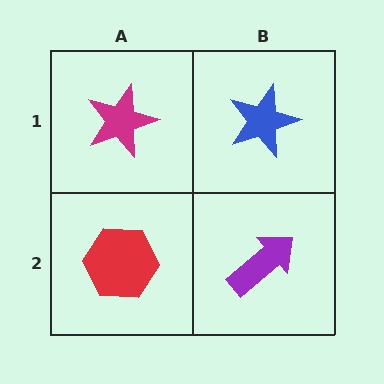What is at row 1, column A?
A magenta star.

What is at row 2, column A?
A red hexagon.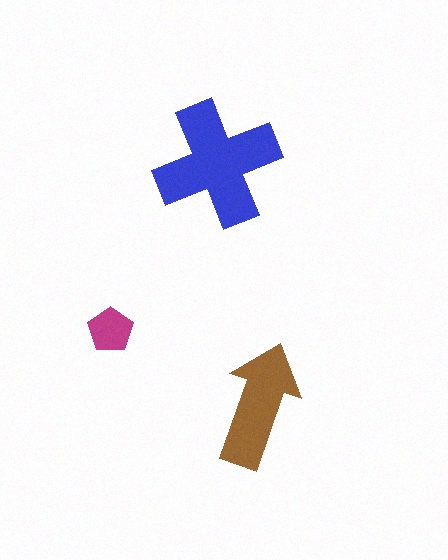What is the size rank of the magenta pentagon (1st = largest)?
3rd.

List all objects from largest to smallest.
The blue cross, the brown arrow, the magenta pentagon.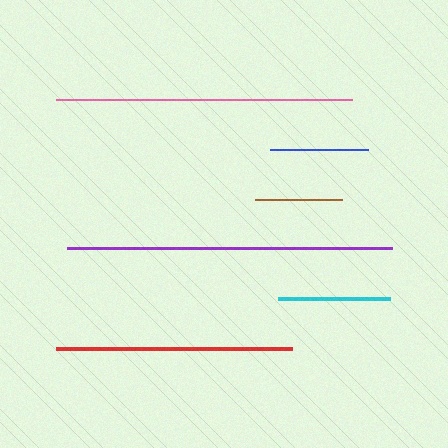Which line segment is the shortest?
The brown line is the shortest at approximately 86 pixels.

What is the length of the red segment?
The red segment is approximately 237 pixels long.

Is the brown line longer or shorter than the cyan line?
The cyan line is longer than the brown line.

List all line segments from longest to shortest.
From longest to shortest: purple, pink, red, cyan, blue, brown.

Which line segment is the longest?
The purple line is the longest at approximately 325 pixels.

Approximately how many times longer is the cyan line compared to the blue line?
The cyan line is approximately 1.1 times the length of the blue line.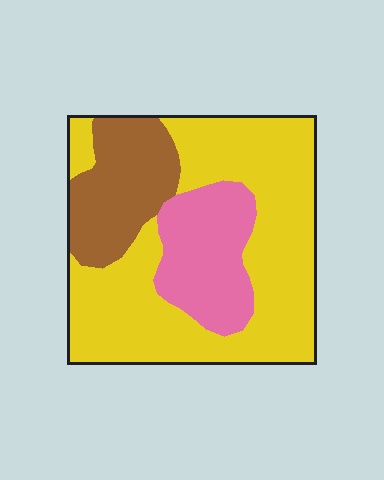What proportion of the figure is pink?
Pink takes up about one fifth (1/5) of the figure.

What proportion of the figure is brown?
Brown takes up about one fifth (1/5) of the figure.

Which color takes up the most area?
Yellow, at roughly 60%.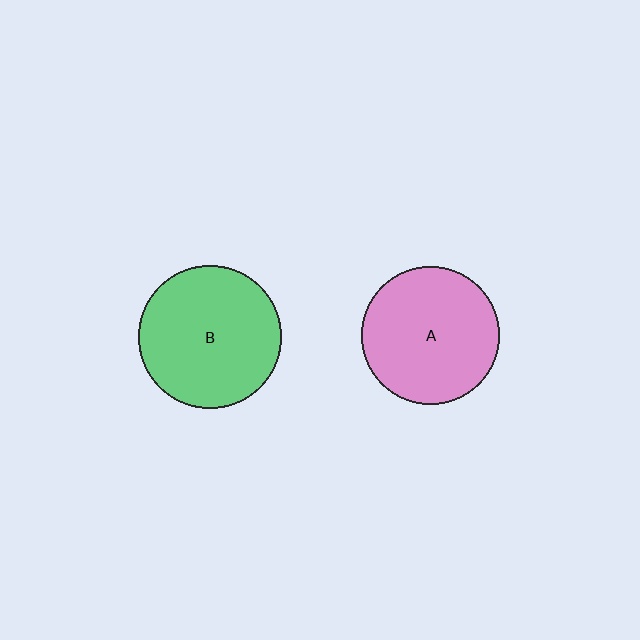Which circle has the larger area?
Circle B (green).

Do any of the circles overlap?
No, none of the circles overlap.